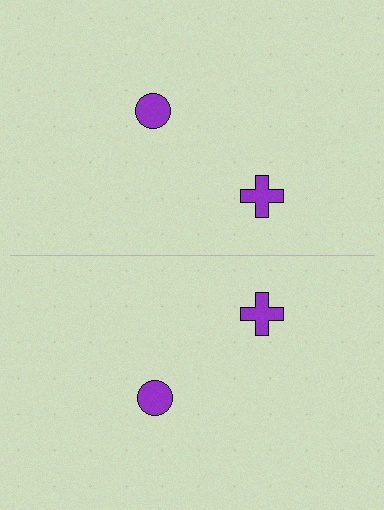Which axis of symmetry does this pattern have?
The pattern has a horizontal axis of symmetry running through the center of the image.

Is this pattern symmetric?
Yes, this pattern has bilateral (reflection) symmetry.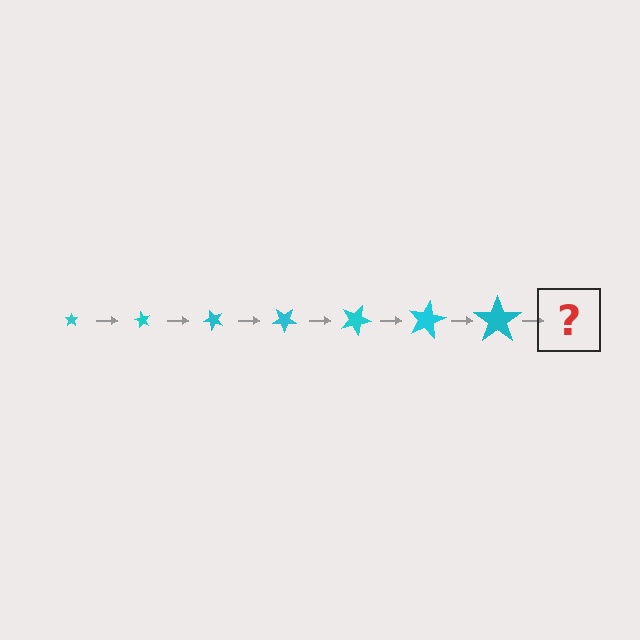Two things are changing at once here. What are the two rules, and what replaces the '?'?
The two rules are that the star grows larger each step and it rotates 60 degrees each step. The '?' should be a star, larger than the previous one and rotated 420 degrees from the start.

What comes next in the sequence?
The next element should be a star, larger than the previous one and rotated 420 degrees from the start.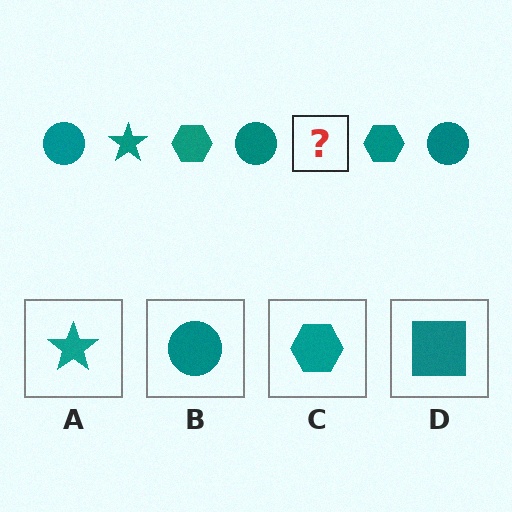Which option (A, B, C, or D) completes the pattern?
A.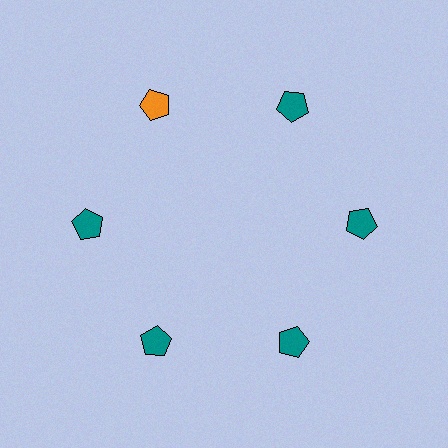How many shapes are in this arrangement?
There are 6 shapes arranged in a ring pattern.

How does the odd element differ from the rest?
It has a different color: orange instead of teal.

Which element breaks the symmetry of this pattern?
The orange pentagon at roughly the 11 o'clock position breaks the symmetry. All other shapes are teal pentagons.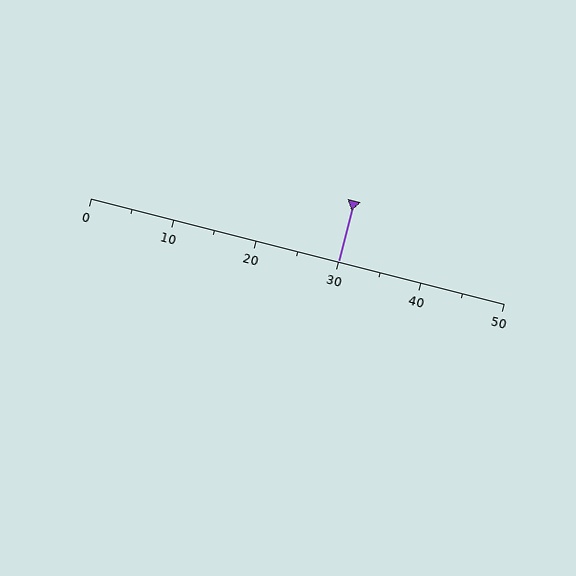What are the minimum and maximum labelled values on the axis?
The axis runs from 0 to 50.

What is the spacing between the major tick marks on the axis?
The major ticks are spaced 10 apart.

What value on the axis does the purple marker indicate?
The marker indicates approximately 30.